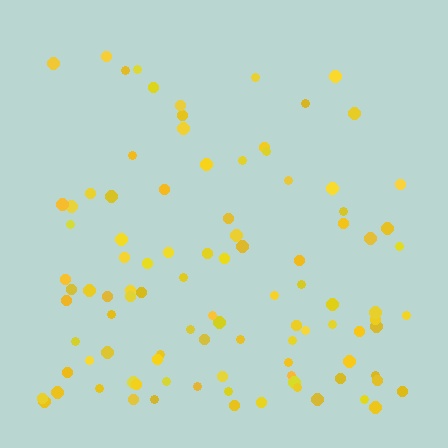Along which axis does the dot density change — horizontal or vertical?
Vertical.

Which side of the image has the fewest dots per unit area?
The top.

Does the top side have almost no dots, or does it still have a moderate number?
Still a moderate number, just noticeably fewer than the bottom.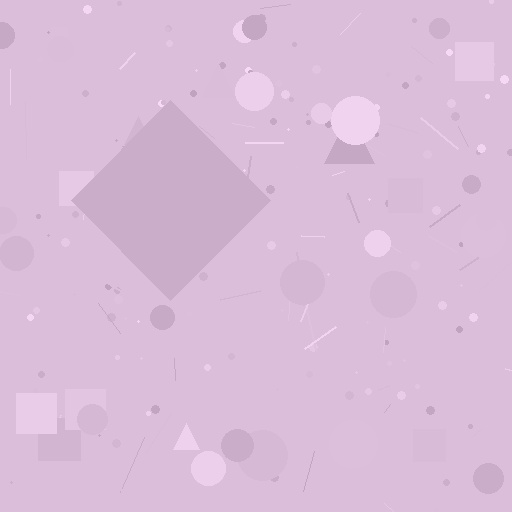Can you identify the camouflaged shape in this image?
The camouflaged shape is a diamond.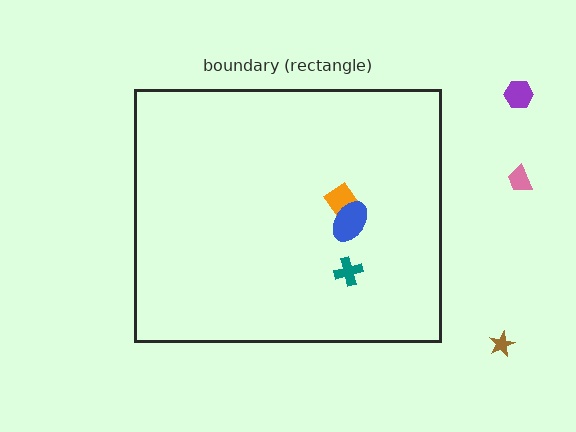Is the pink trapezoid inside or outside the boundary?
Outside.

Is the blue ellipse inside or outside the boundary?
Inside.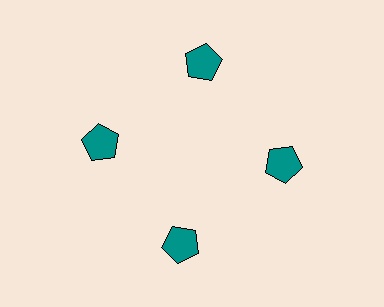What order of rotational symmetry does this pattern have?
This pattern has 4-fold rotational symmetry.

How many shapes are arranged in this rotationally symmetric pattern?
There are 4 shapes, arranged in 4 groups of 1.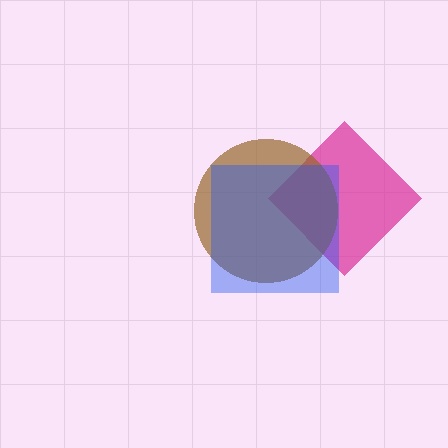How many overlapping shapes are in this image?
There are 3 overlapping shapes in the image.